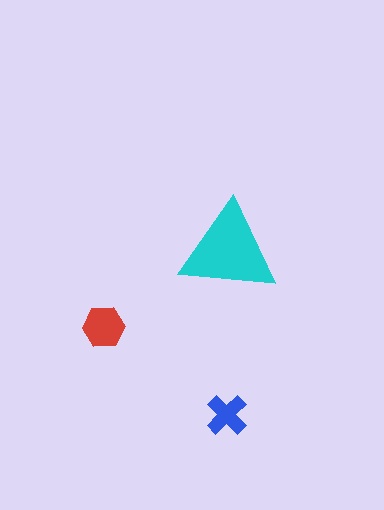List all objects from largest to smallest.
The cyan triangle, the red hexagon, the blue cross.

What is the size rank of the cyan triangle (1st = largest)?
1st.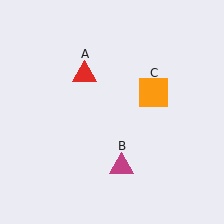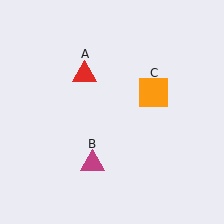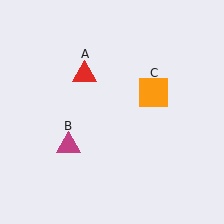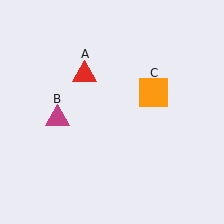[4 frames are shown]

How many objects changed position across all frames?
1 object changed position: magenta triangle (object B).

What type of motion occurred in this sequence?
The magenta triangle (object B) rotated clockwise around the center of the scene.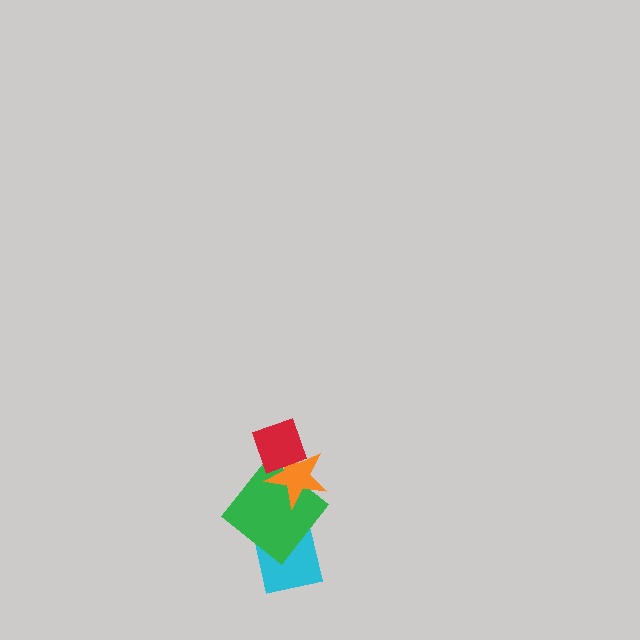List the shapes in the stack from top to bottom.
From top to bottom: the red diamond, the orange star, the green diamond, the cyan square.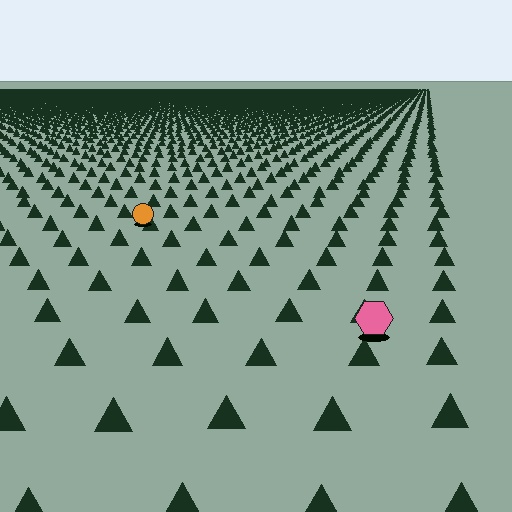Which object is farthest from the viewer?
The orange circle is farthest from the viewer. It appears smaller and the ground texture around it is denser.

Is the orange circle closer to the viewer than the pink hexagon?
No. The pink hexagon is closer — you can tell from the texture gradient: the ground texture is coarser near it.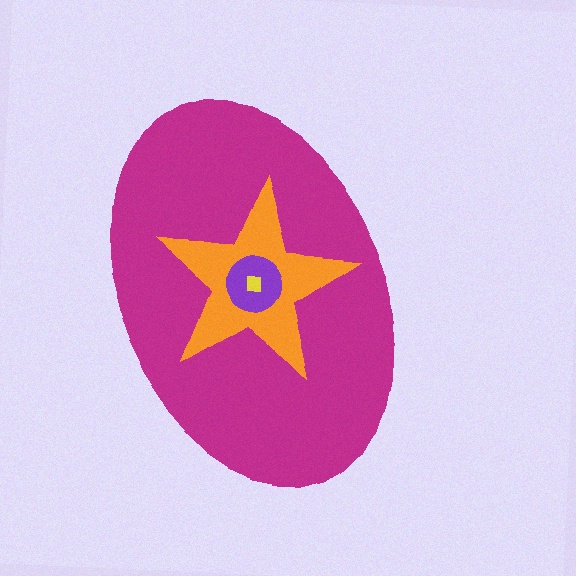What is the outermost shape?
The magenta ellipse.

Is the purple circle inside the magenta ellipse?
Yes.